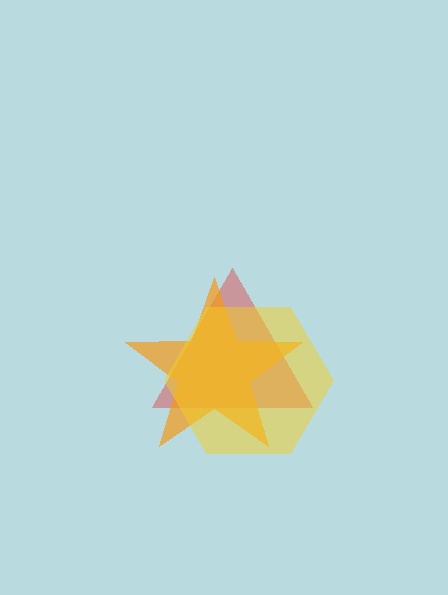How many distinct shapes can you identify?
There are 3 distinct shapes: a red triangle, an orange star, a yellow hexagon.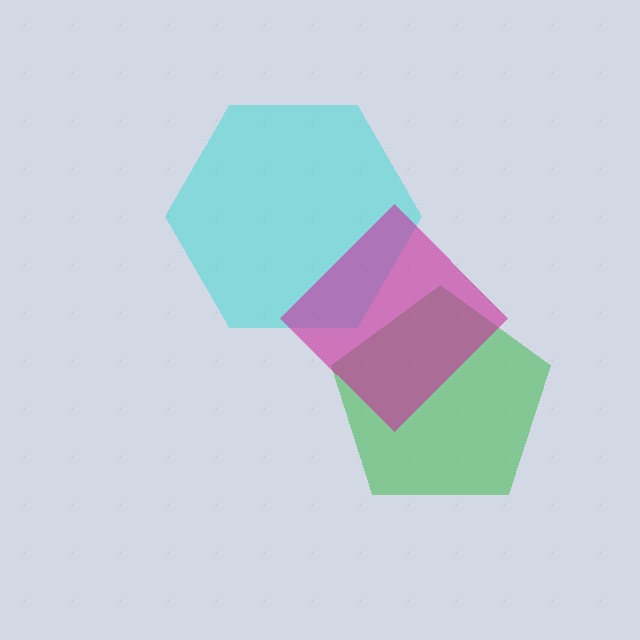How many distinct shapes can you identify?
There are 3 distinct shapes: a cyan hexagon, a green pentagon, a magenta diamond.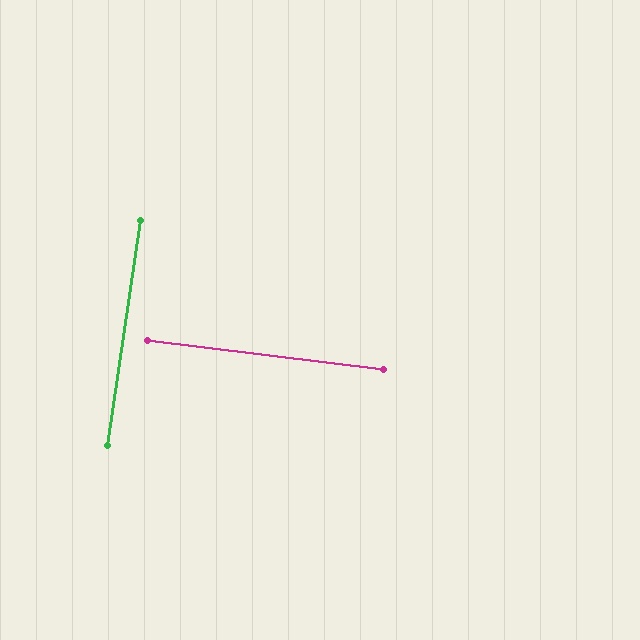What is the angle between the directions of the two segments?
Approximately 89 degrees.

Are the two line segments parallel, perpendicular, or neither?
Perpendicular — they meet at approximately 89°.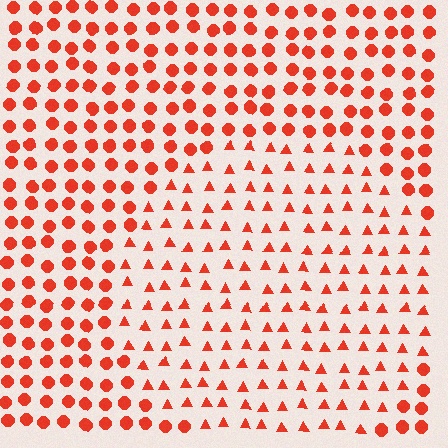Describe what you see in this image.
The image is filled with small red elements arranged in a uniform grid. A circle-shaped region contains triangles, while the surrounding area contains circles. The boundary is defined purely by the change in element shape.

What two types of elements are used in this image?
The image uses triangles inside the circle region and circles outside it.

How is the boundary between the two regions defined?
The boundary is defined by a change in element shape: triangles inside vs. circles outside. All elements share the same color and spacing.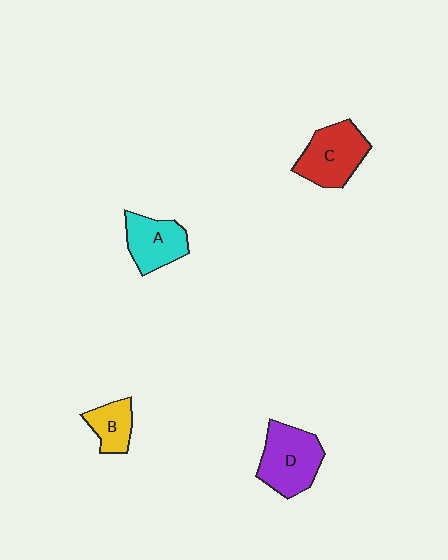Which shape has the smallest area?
Shape B (yellow).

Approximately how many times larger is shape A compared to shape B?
Approximately 1.4 times.